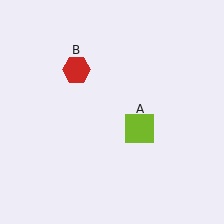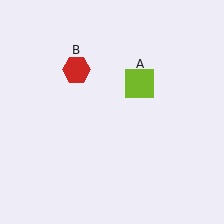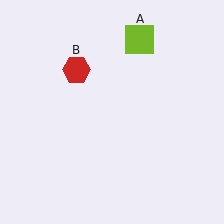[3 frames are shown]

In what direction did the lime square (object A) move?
The lime square (object A) moved up.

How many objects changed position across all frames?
1 object changed position: lime square (object A).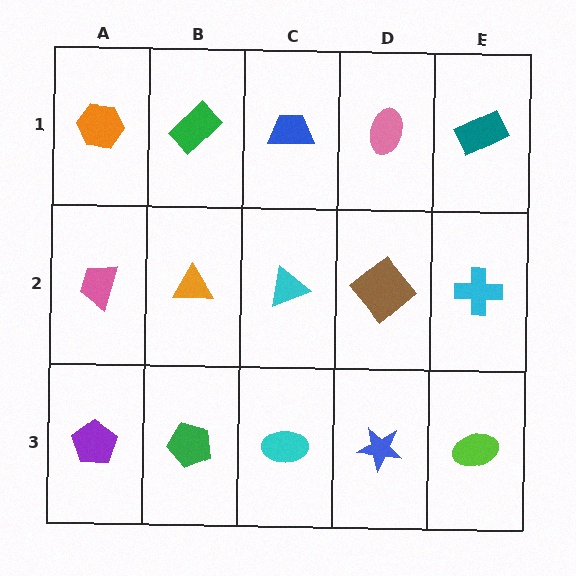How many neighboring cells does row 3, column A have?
2.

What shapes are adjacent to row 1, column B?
An orange triangle (row 2, column B), an orange hexagon (row 1, column A), a blue trapezoid (row 1, column C).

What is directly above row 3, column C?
A cyan triangle.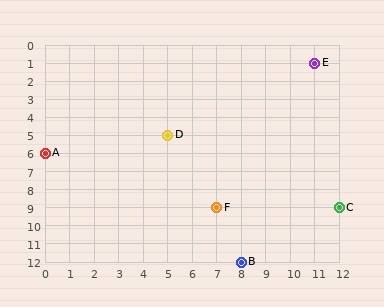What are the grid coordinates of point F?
Point F is at grid coordinates (7, 9).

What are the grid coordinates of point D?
Point D is at grid coordinates (5, 5).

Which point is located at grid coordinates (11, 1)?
Point E is at (11, 1).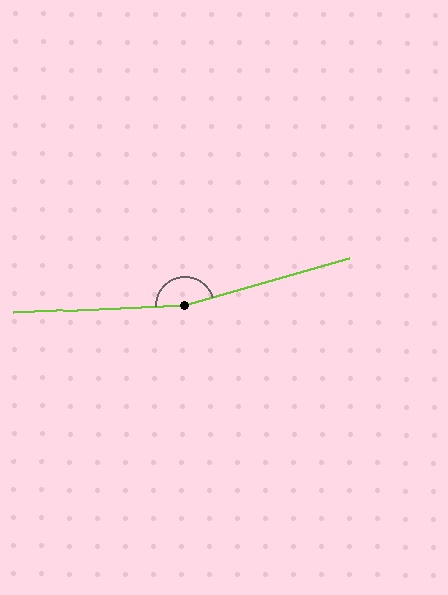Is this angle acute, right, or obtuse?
It is obtuse.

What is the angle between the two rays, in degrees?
Approximately 167 degrees.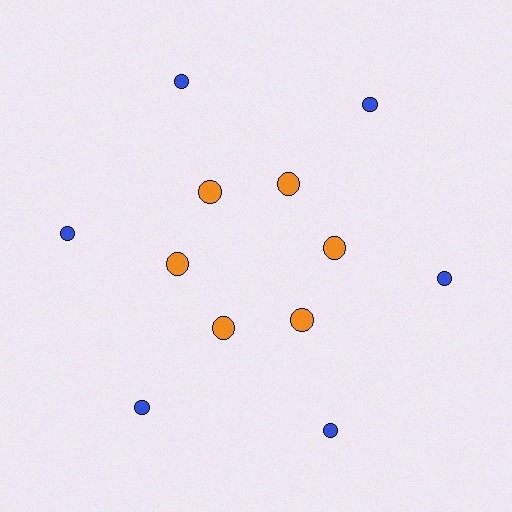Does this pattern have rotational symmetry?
Yes, this pattern has 6-fold rotational symmetry. It looks the same after rotating 60 degrees around the center.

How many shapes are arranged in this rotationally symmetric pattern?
There are 12 shapes, arranged in 6 groups of 2.